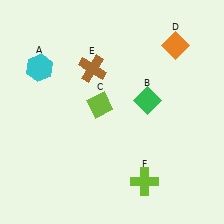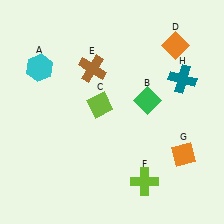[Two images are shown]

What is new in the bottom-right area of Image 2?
An orange diamond (G) was added in the bottom-right area of Image 2.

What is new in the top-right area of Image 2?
A teal cross (H) was added in the top-right area of Image 2.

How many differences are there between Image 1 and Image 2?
There are 2 differences between the two images.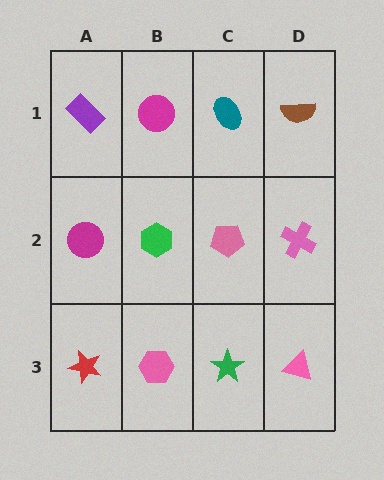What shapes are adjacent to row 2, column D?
A brown semicircle (row 1, column D), a pink triangle (row 3, column D), a pink pentagon (row 2, column C).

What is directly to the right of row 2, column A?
A green hexagon.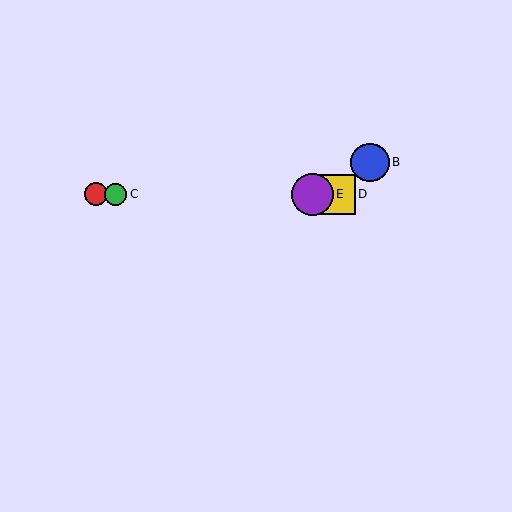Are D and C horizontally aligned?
Yes, both are at y≈194.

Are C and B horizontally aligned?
No, C is at y≈194 and B is at y≈162.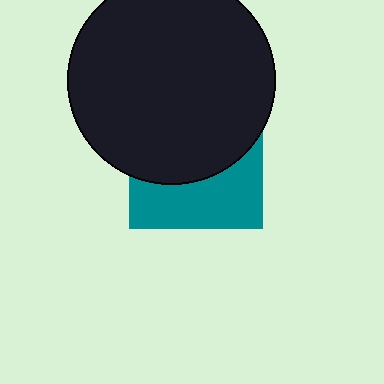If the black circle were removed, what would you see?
You would see the complete teal square.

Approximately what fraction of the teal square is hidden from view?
Roughly 58% of the teal square is hidden behind the black circle.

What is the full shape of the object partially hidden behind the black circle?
The partially hidden object is a teal square.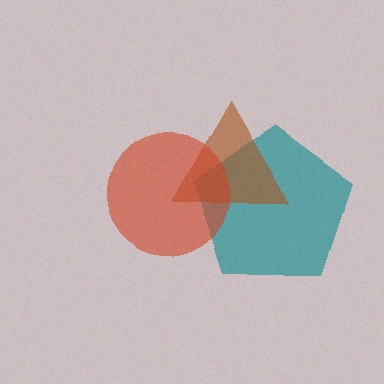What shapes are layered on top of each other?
The layered shapes are: a teal pentagon, a brown triangle, a red circle.